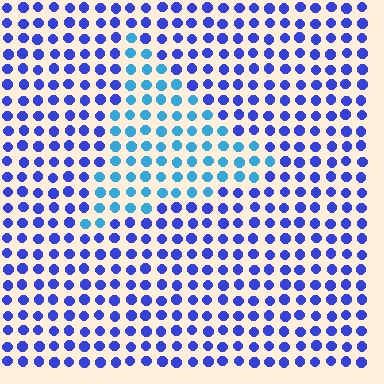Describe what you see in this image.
The image is filled with small blue elements in a uniform arrangement. A triangle-shaped region is visible where the elements are tinted to a slightly different hue, forming a subtle color boundary.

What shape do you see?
I see a triangle.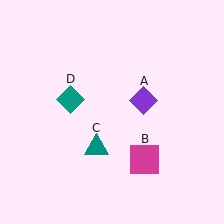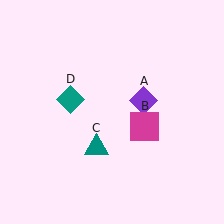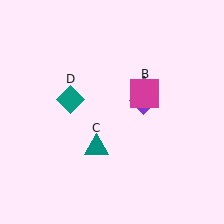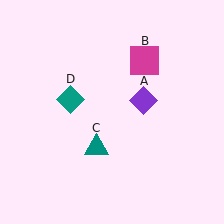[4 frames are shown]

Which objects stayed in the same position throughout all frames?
Purple diamond (object A) and teal triangle (object C) and teal diamond (object D) remained stationary.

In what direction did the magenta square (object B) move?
The magenta square (object B) moved up.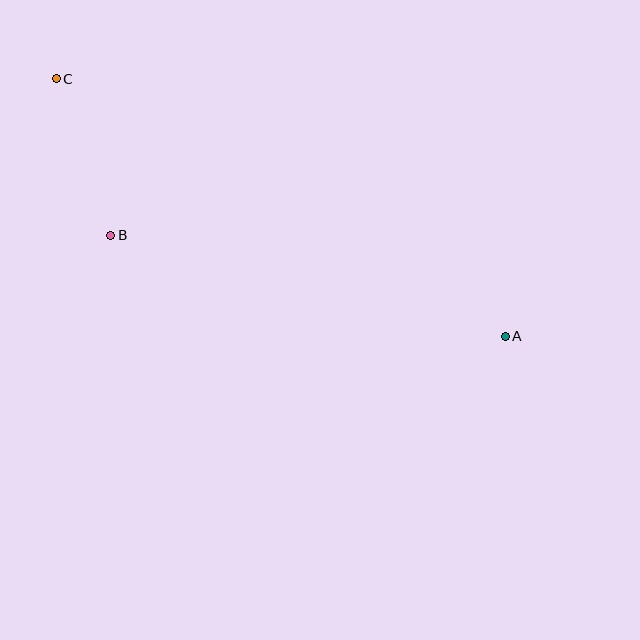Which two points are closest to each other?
Points B and C are closest to each other.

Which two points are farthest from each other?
Points A and C are farthest from each other.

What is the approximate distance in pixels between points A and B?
The distance between A and B is approximately 407 pixels.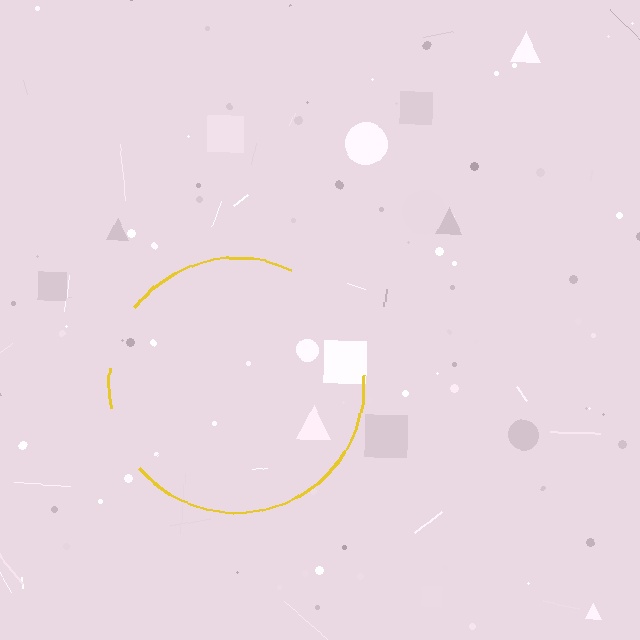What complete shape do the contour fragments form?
The contour fragments form a circle.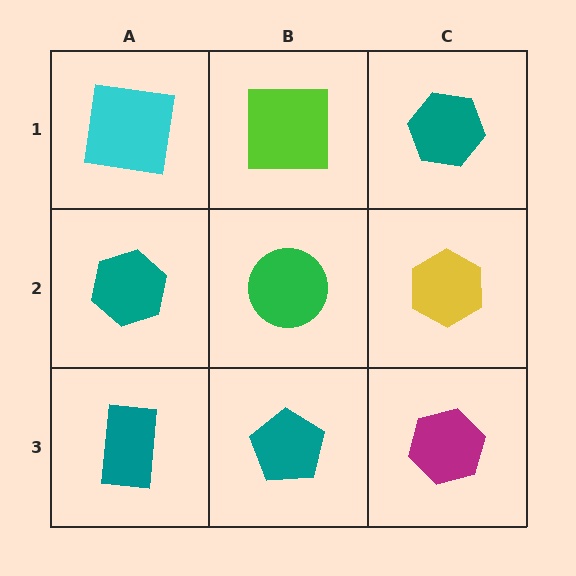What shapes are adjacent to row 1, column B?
A green circle (row 2, column B), a cyan square (row 1, column A), a teal hexagon (row 1, column C).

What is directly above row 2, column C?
A teal hexagon.